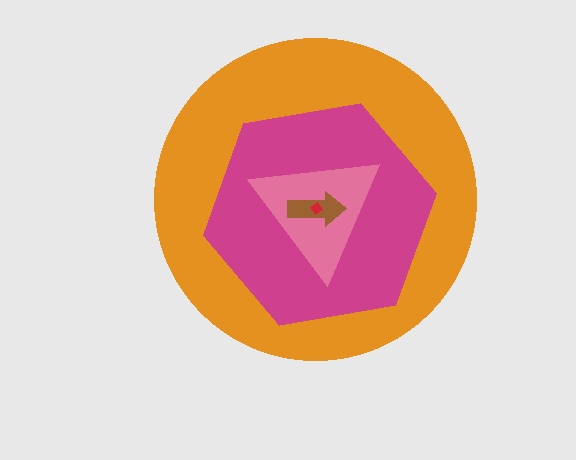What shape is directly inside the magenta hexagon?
The pink triangle.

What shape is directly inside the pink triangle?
The brown arrow.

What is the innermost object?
The red diamond.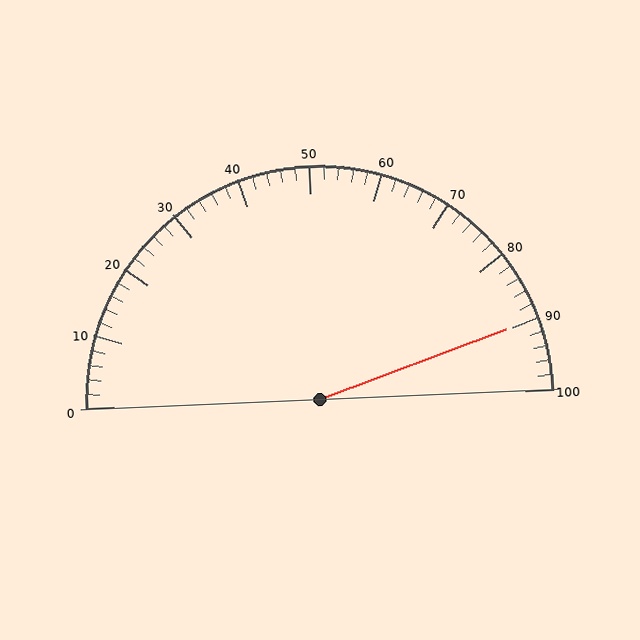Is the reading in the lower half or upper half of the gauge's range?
The reading is in the upper half of the range (0 to 100).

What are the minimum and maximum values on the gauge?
The gauge ranges from 0 to 100.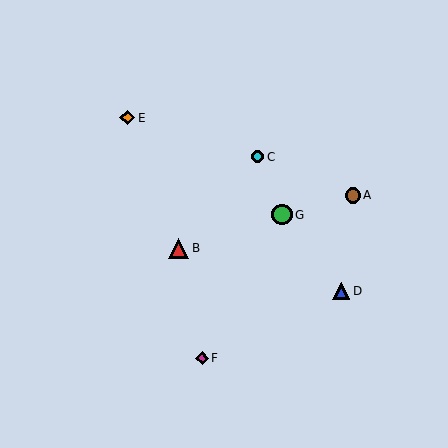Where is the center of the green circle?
The center of the green circle is at (282, 215).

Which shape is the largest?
The green circle (labeled G) is the largest.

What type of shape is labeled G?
Shape G is a green circle.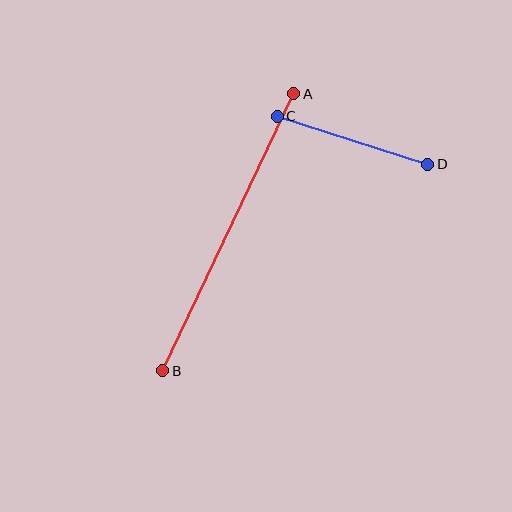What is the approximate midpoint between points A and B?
The midpoint is at approximately (228, 232) pixels.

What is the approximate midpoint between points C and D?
The midpoint is at approximately (352, 140) pixels.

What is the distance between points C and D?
The distance is approximately 158 pixels.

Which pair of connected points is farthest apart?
Points A and B are farthest apart.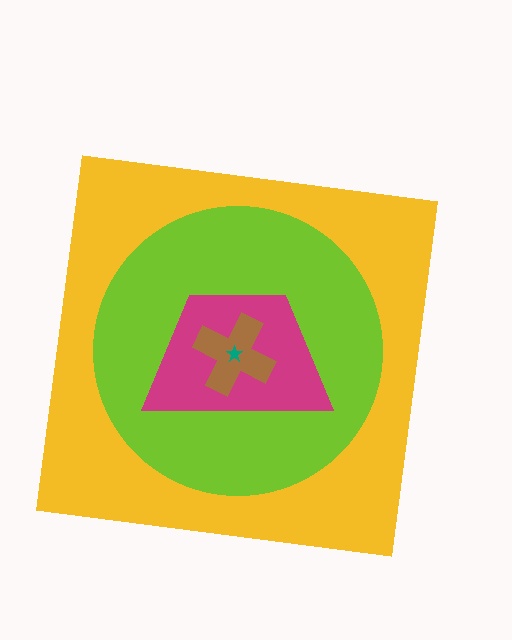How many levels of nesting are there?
5.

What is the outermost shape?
The yellow square.